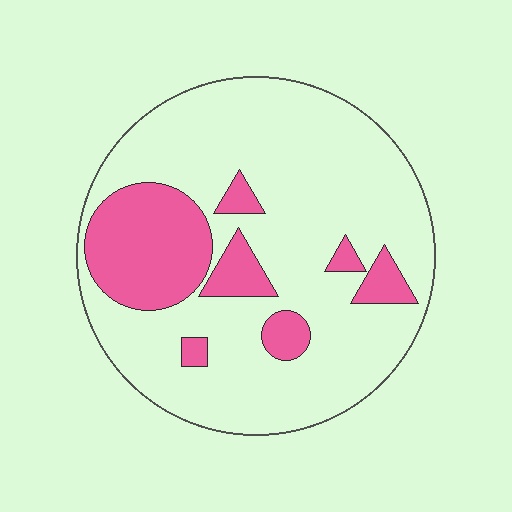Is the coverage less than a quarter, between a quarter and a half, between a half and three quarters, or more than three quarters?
Less than a quarter.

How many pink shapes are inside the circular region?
7.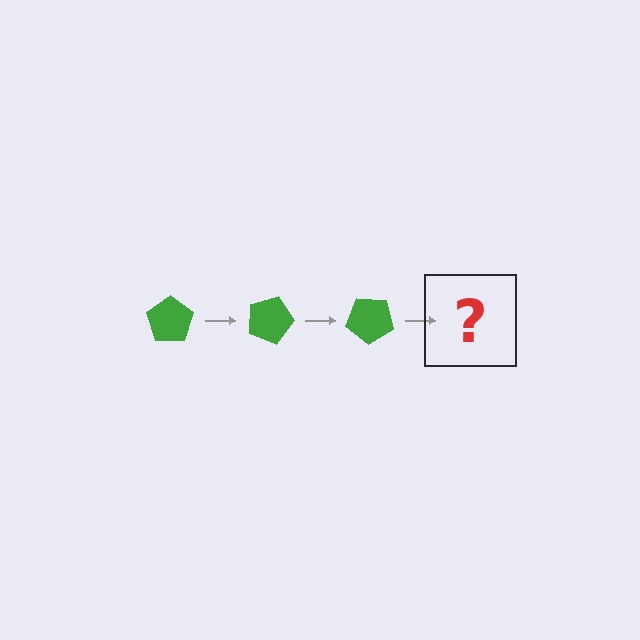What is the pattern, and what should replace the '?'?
The pattern is that the pentagon rotates 20 degrees each step. The '?' should be a green pentagon rotated 60 degrees.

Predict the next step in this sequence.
The next step is a green pentagon rotated 60 degrees.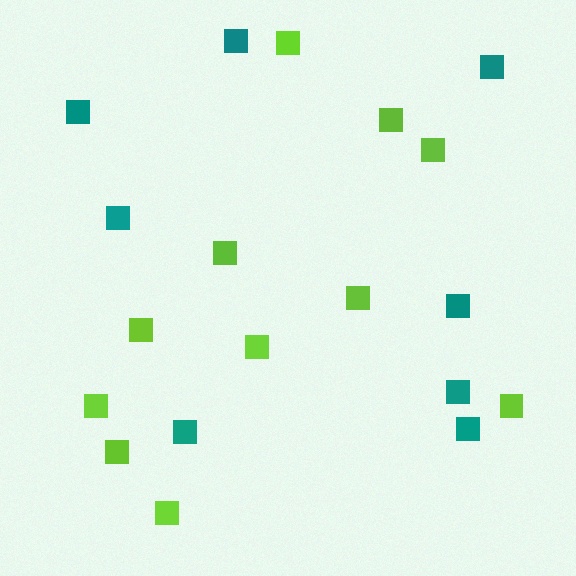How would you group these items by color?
There are 2 groups: one group of lime squares (11) and one group of teal squares (8).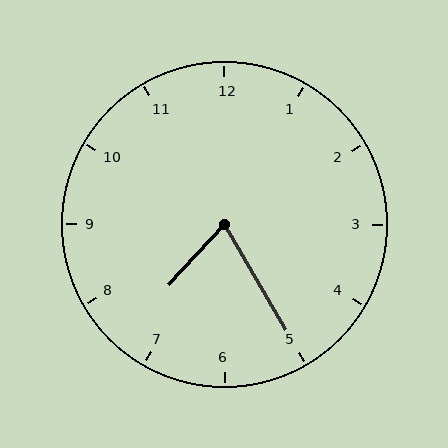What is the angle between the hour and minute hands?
Approximately 72 degrees.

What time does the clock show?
7:25.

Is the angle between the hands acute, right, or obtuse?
It is acute.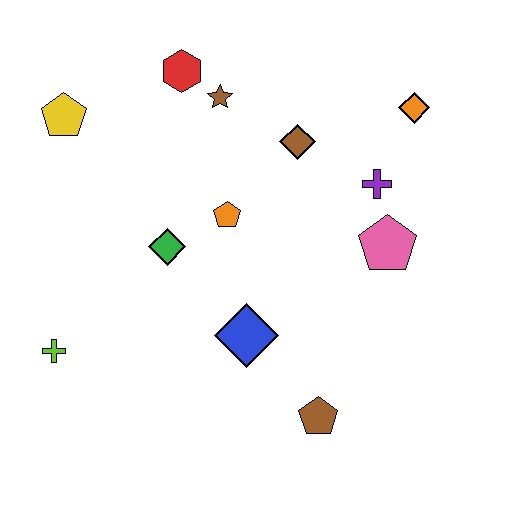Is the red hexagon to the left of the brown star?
Yes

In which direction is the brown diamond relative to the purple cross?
The brown diamond is to the left of the purple cross.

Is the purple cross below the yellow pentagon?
Yes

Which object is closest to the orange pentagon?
The green diamond is closest to the orange pentagon.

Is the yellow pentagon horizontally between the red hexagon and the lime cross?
Yes